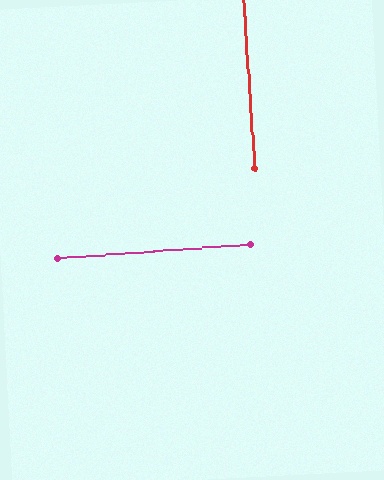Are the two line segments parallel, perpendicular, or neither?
Perpendicular — they meet at approximately 90°.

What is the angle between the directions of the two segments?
Approximately 90 degrees.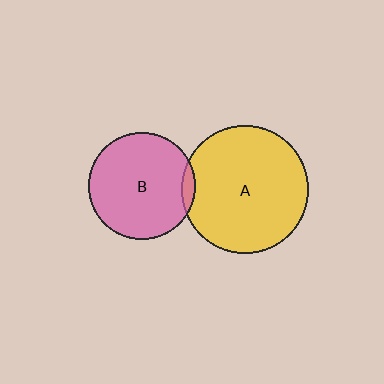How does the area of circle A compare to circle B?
Approximately 1.4 times.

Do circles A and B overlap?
Yes.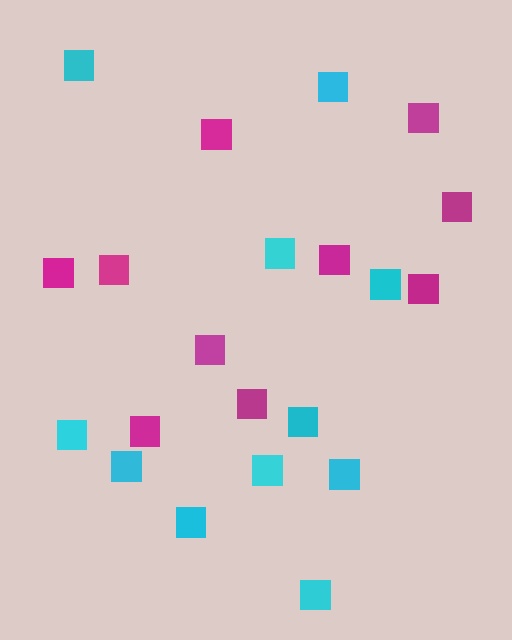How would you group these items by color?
There are 2 groups: one group of cyan squares (11) and one group of magenta squares (10).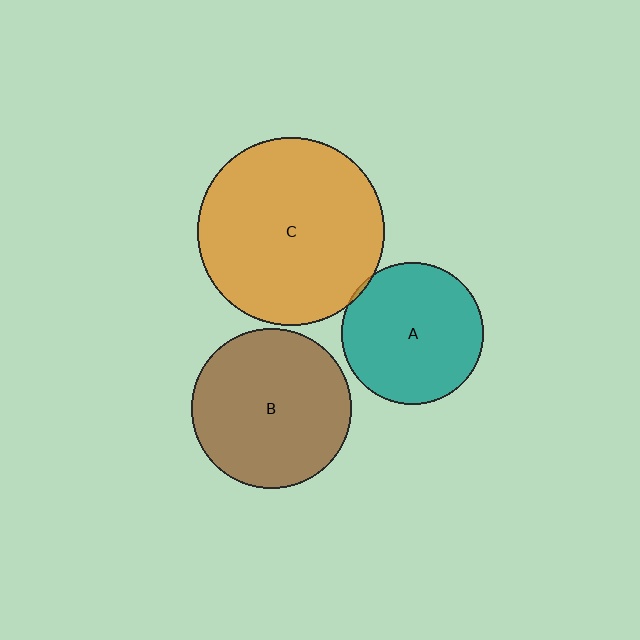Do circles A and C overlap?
Yes.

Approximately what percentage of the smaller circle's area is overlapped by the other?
Approximately 5%.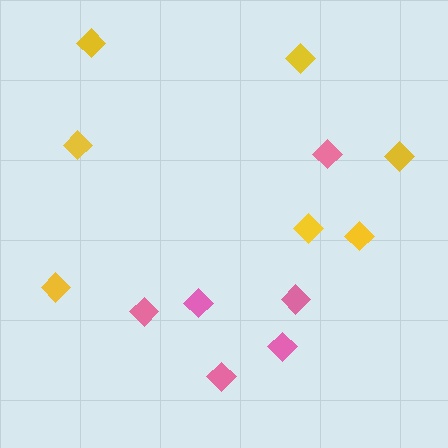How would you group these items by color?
There are 2 groups: one group of yellow diamonds (7) and one group of pink diamonds (6).